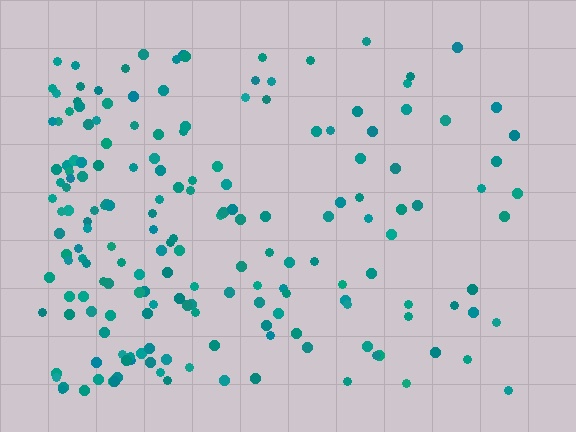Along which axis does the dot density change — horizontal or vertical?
Horizontal.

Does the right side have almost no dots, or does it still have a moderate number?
Still a moderate number, just noticeably fewer than the left.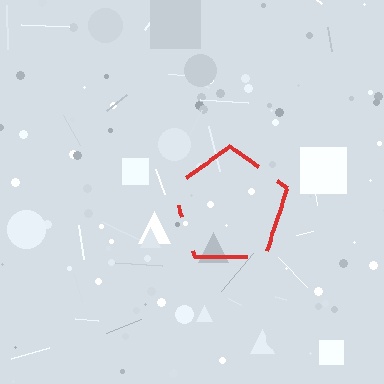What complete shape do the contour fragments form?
The contour fragments form a pentagon.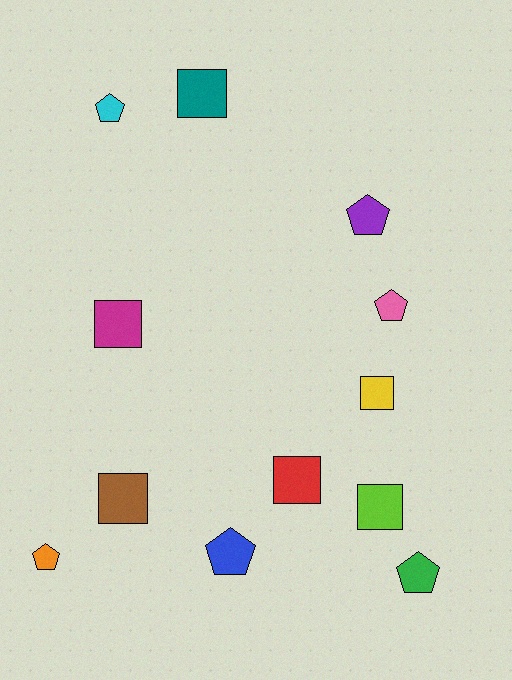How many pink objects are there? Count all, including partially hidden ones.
There is 1 pink object.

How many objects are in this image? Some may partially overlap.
There are 12 objects.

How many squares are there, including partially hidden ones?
There are 6 squares.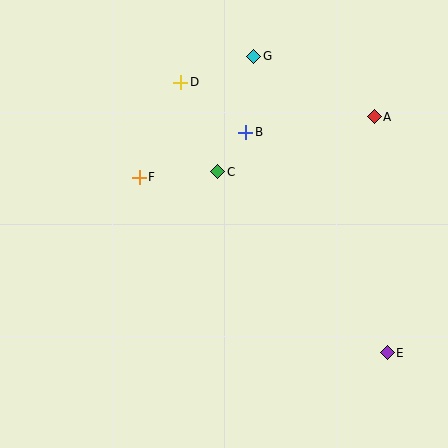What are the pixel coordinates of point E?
Point E is at (387, 353).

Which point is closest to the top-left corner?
Point D is closest to the top-left corner.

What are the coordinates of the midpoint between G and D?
The midpoint between G and D is at (217, 69).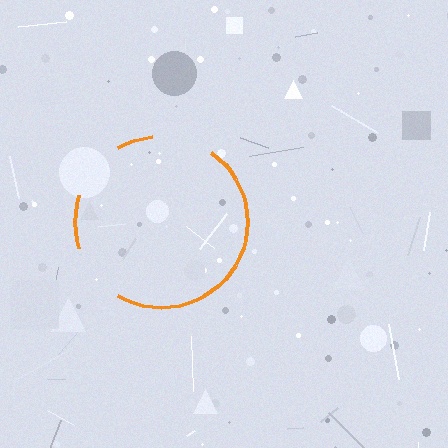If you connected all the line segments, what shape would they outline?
They would outline a circle.